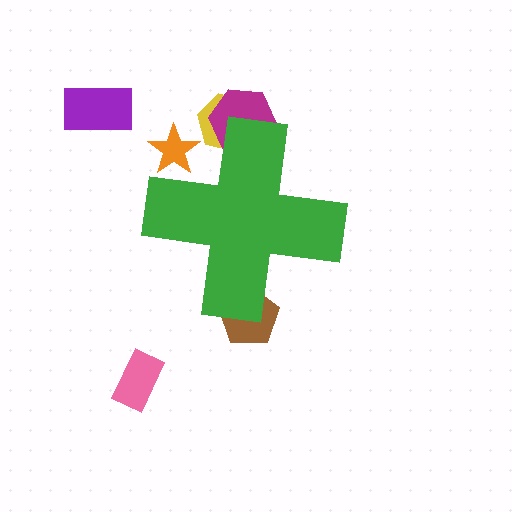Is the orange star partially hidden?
Yes, the orange star is partially hidden behind the green cross.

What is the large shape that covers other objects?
A green cross.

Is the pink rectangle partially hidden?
No, the pink rectangle is fully visible.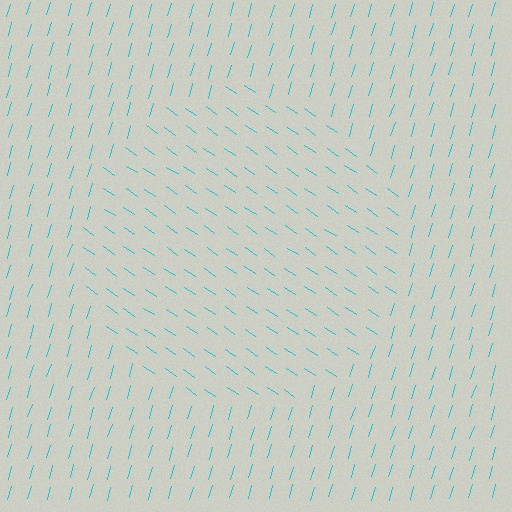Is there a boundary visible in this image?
Yes, there is a texture boundary formed by a change in line orientation.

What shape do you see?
I see a circle.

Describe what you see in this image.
The image is filled with small cyan line segments. A circle region in the image has lines oriented differently from the surrounding lines, creating a visible texture boundary.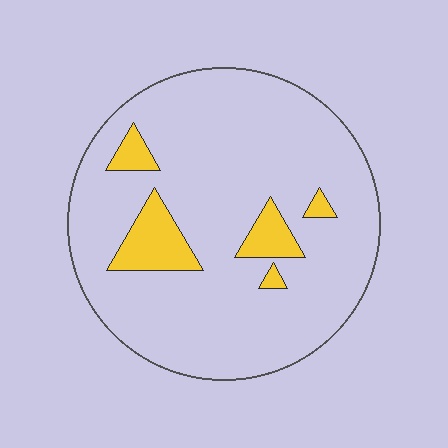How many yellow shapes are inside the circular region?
5.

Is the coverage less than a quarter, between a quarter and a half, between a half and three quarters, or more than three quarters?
Less than a quarter.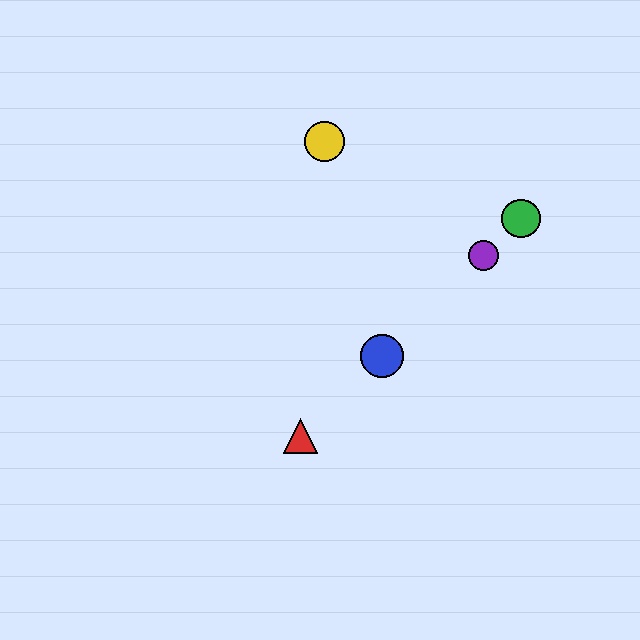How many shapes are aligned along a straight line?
4 shapes (the red triangle, the blue circle, the green circle, the purple circle) are aligned along a straight line.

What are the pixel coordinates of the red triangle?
The red triangle is at (301, 436).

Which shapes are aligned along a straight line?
The red triangle, the blue circle, the green circle, the purple circle are aligned along a straight line.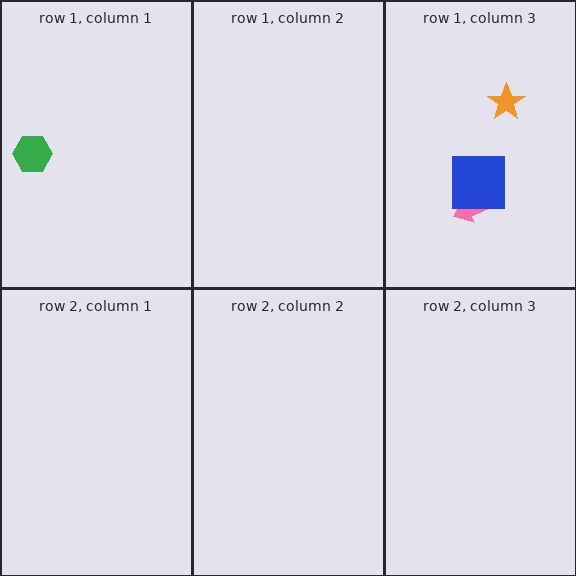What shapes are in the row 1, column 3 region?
The pink arrow, the orange star, the blue square.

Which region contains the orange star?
The row 1, column 3 region.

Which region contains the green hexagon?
The row 1, column 1 region.